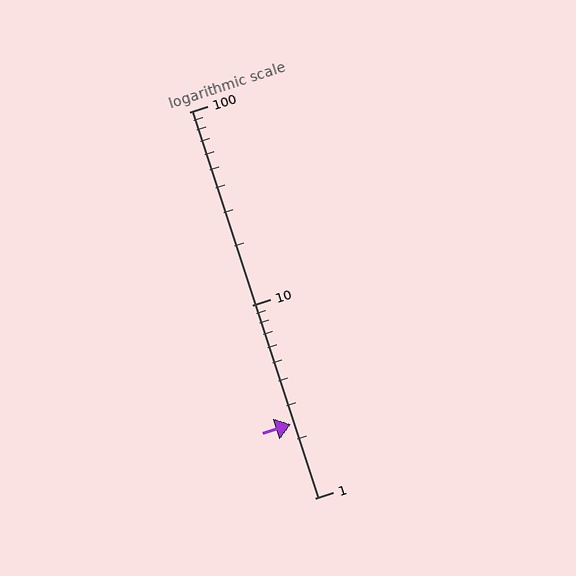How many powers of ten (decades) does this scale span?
The scale spans 2 decades, from 1 to 100.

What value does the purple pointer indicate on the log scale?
The pointer indicates approximately 2.4.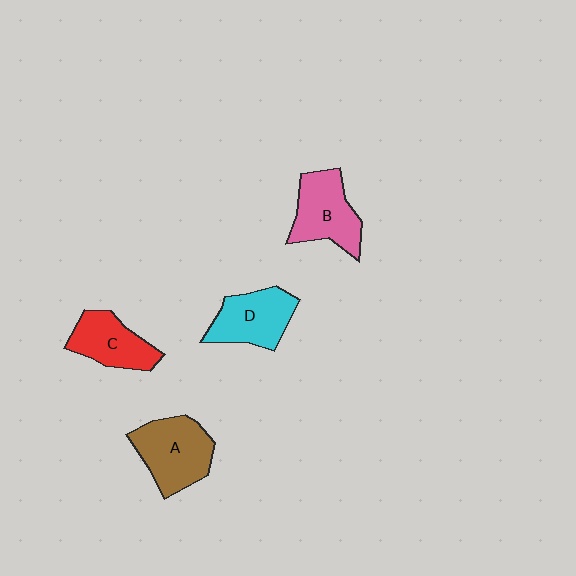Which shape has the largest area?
Shape A (brown).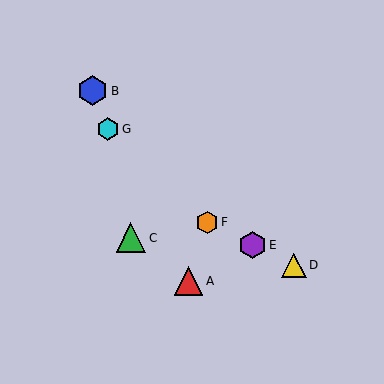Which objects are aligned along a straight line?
Objects D, E, F are aligned along a straight line.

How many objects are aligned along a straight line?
3 objects (D, E, F) are aligned along a straight line.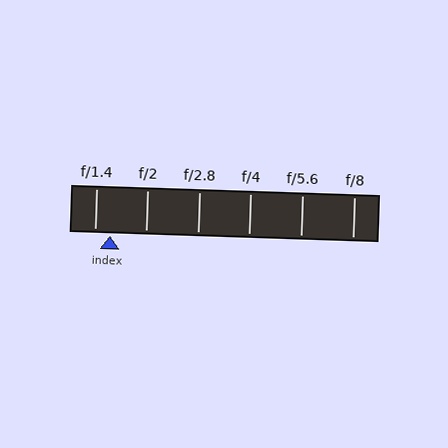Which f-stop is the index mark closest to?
The index mark is closest to f/1.4.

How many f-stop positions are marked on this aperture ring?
There are 6 f-stop positions marked.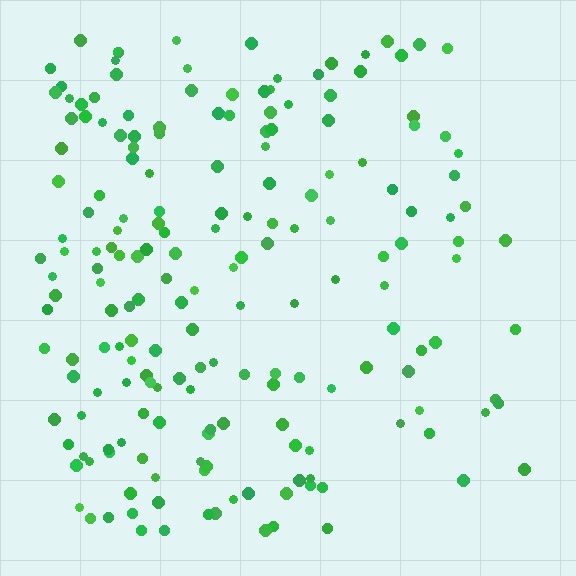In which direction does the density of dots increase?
From right to left, with the left side densest.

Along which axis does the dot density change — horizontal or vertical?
Horizontal.